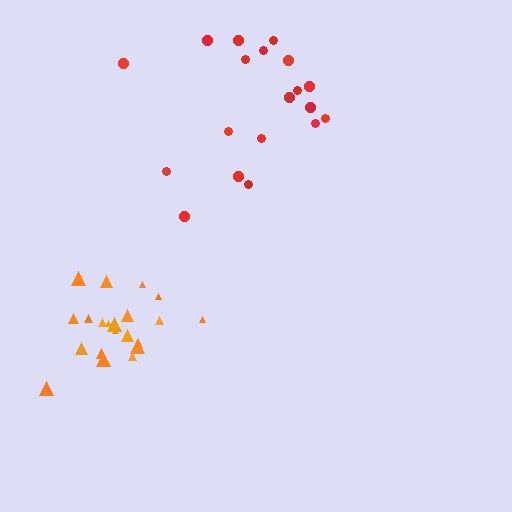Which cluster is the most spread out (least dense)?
Red.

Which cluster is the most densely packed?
Orange.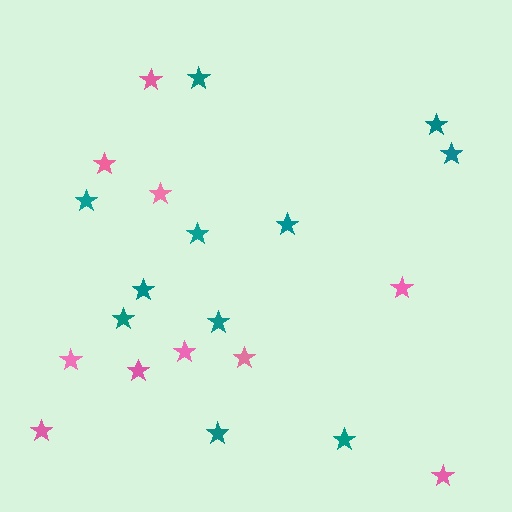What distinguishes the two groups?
There are 2 groups: one group of teal stars (11) and one group of pink stars (10).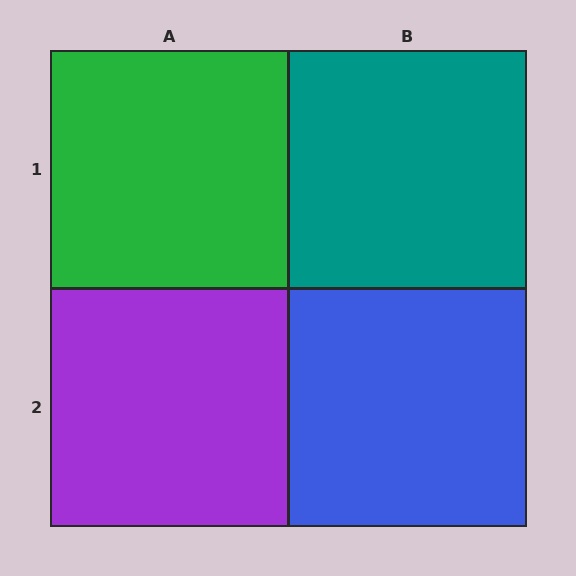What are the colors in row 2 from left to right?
Purple, blue.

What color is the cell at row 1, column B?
Teal.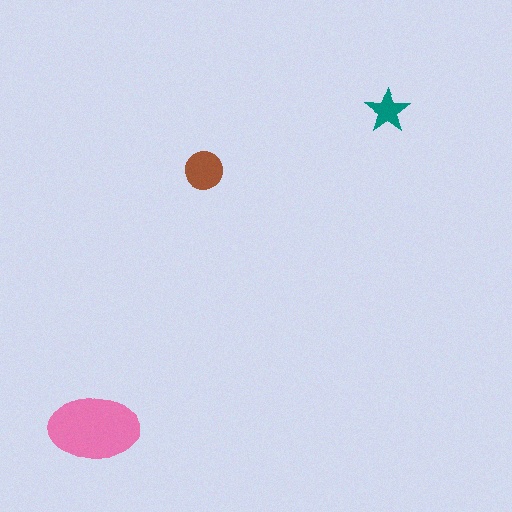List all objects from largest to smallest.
The pink ellipse, the brown circle, the teal star.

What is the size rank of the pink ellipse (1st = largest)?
1st.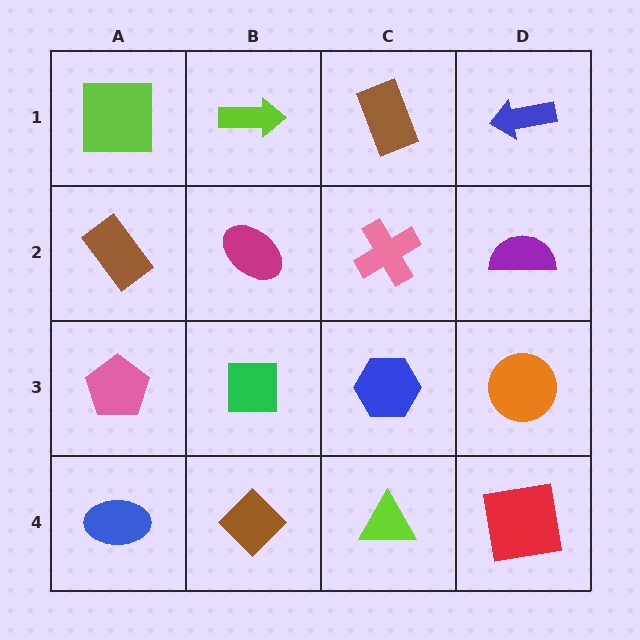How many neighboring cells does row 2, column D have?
3.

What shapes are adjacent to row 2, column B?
A lime arrow (row 1, column B), a green square (row 3, column B), a brown rectangle (row 2, column A), a pink cross (row 2, column C).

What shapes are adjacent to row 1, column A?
A brown rectangle (row 2, column A), a lime arrow (row 1, column B).